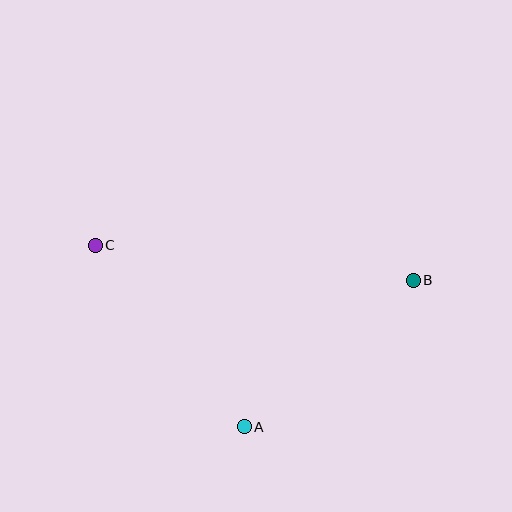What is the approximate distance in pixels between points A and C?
The distance between A and C is approximately 235 pixels.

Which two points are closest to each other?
Points A and B are closest to each other.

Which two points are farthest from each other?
Points B and C are farthest from each other.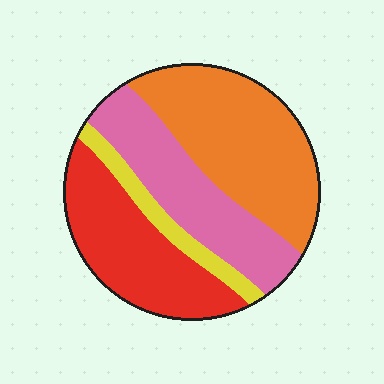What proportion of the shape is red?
Red covers around 30% of the shape.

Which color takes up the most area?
Orange, at roughly 35%.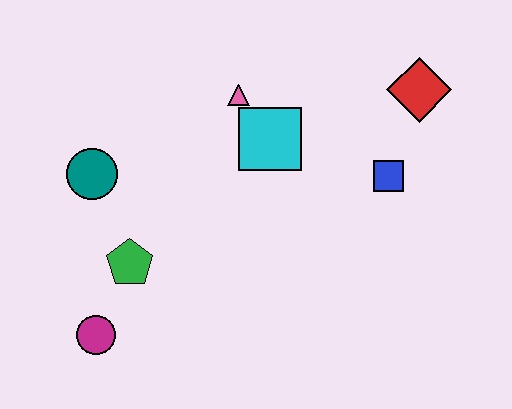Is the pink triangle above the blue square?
Yes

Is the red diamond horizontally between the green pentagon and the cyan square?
No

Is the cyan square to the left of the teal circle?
No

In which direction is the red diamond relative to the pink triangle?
The red diamond is to the right of the pink triangle.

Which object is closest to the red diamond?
The blue square is closest to the red diamond.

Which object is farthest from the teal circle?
The red diamond is farthest from the teal circle.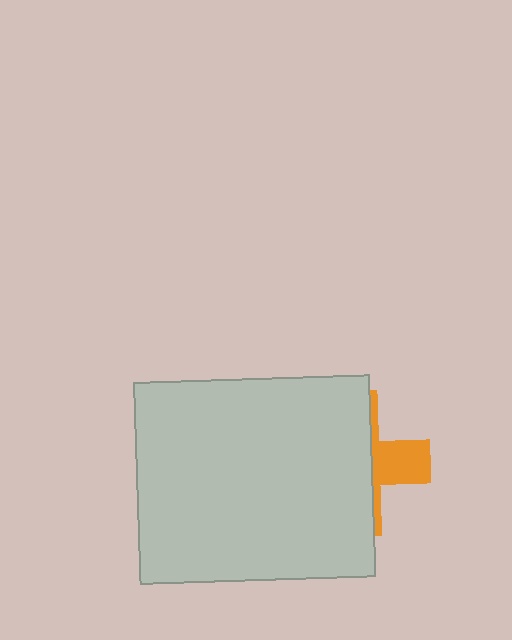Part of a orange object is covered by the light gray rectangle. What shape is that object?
It is a cross.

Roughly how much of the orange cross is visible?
A small part of it is visible (roughly 31%).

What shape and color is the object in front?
The object in front is a light gray rectangle.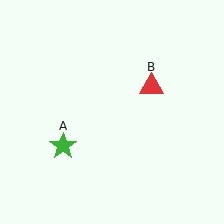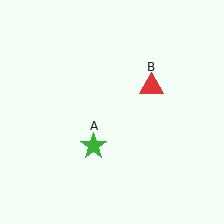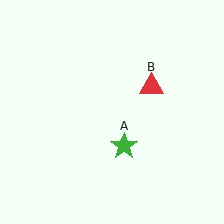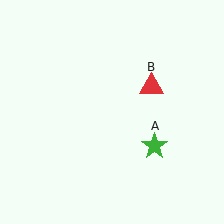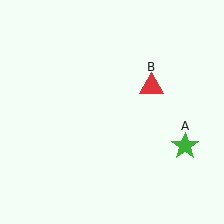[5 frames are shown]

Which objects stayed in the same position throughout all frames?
Red triangle (object B) remained stationary.